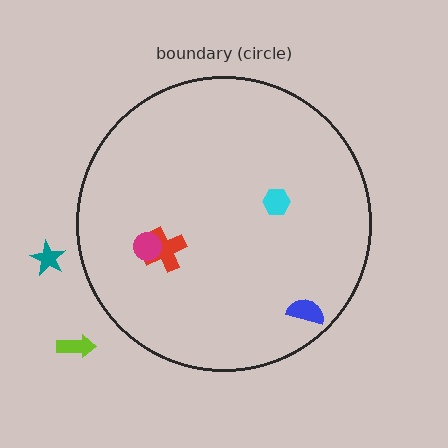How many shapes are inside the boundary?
4 inside, 2 outside.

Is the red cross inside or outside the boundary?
Inside.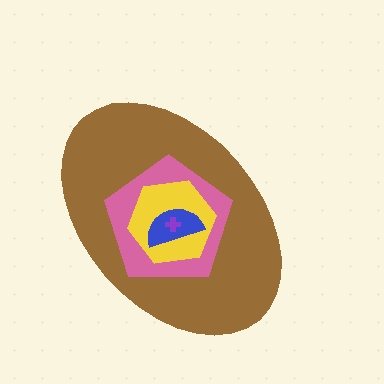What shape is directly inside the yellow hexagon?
The blue semicircle.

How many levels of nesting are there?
5.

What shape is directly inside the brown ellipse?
The pink pentagon.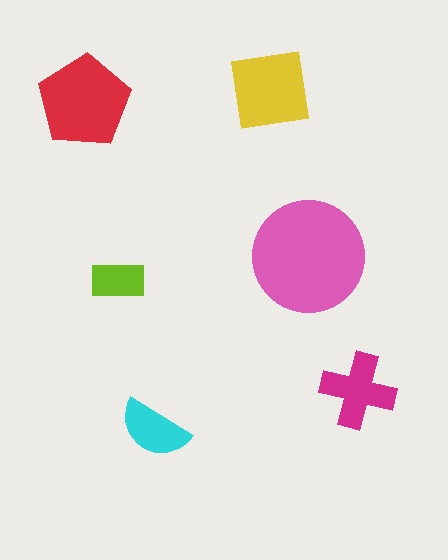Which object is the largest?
The pink circle.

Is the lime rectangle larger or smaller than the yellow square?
Smaller.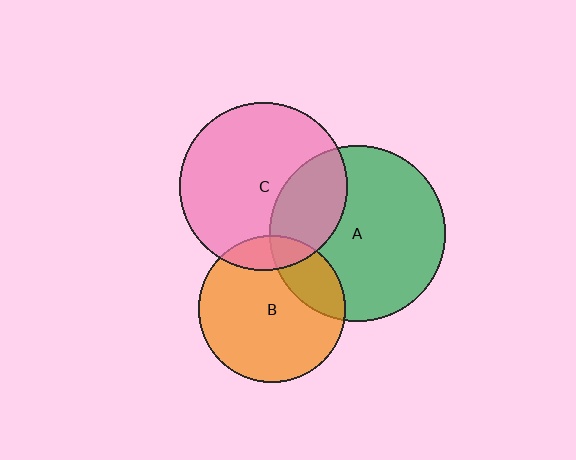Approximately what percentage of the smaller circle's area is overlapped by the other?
Approximately 20%.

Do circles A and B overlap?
Yes.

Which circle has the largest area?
Circle A (green).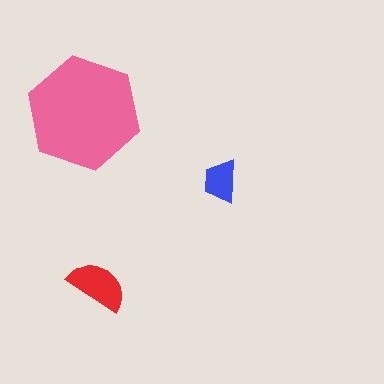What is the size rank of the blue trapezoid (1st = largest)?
3rd.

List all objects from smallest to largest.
The blue trapezoid, the red semicircle, the pink hexagon.